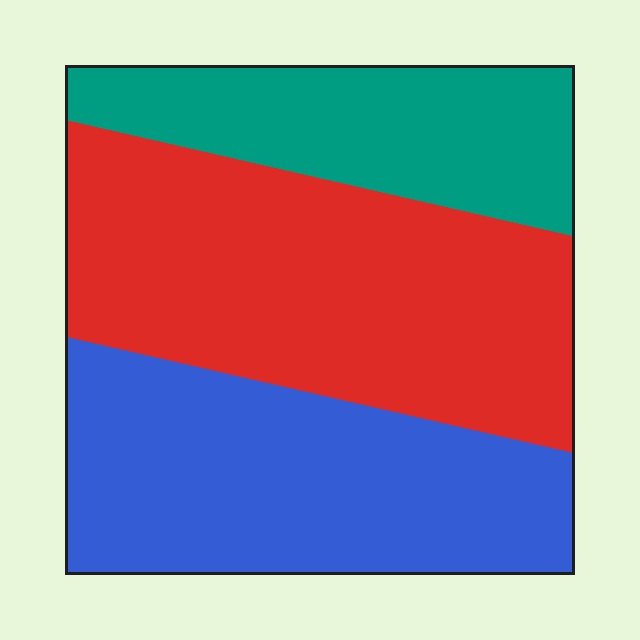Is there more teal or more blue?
Blue.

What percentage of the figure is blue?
Blue takes up about one third (1/3) of the figure.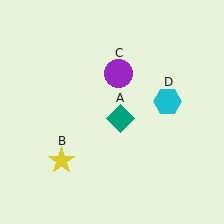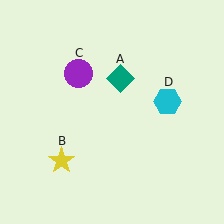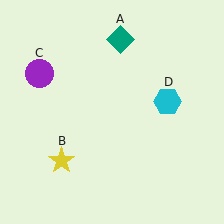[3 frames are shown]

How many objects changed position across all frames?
2 objects changed position: teal diamond (object A), purple circle (object C).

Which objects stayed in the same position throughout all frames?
Yellow star (object B) and cyan hexagon (object D) remained stationary.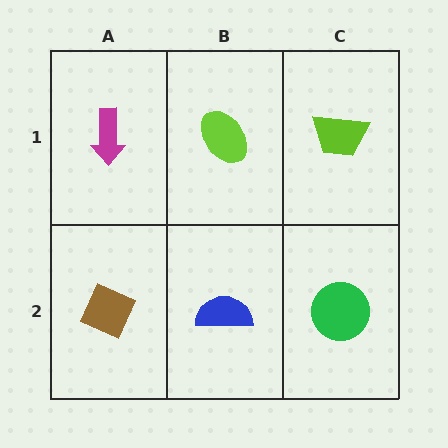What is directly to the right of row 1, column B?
A lime trapezoid.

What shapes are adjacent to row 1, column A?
A brown diamond (row 2, column A), a lime ellipse (row 1, column B).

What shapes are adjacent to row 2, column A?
A magenta arrow (row 1, column A), a blue semicircle (row 2, column B).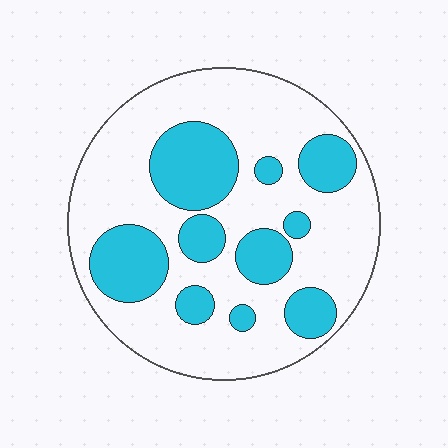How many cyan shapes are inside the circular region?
10.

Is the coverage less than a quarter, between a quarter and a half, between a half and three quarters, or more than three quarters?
Between a quarter and a half.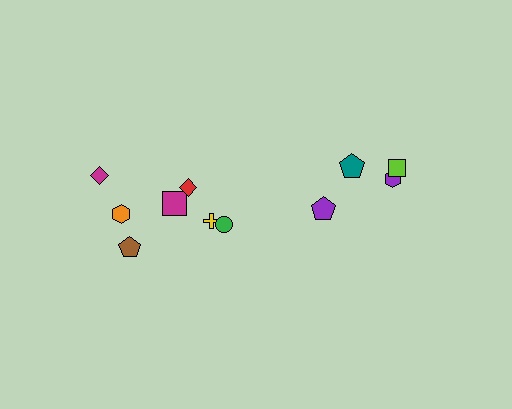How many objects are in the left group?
There are 7 objects.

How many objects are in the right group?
There are 4 objects.